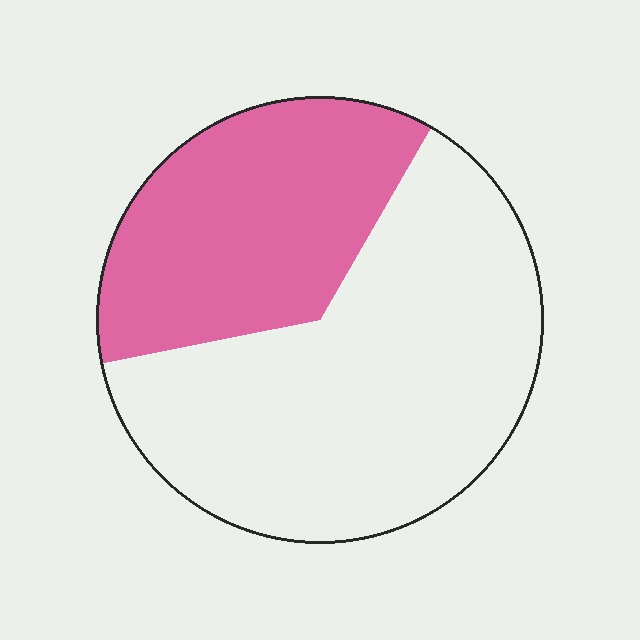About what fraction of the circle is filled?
About three eighths (3/8).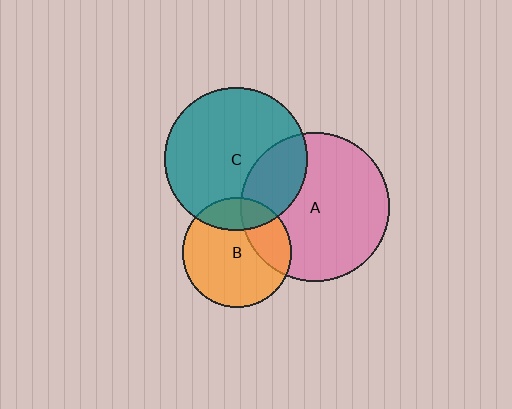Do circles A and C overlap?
Yes.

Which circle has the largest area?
Circle A (pink).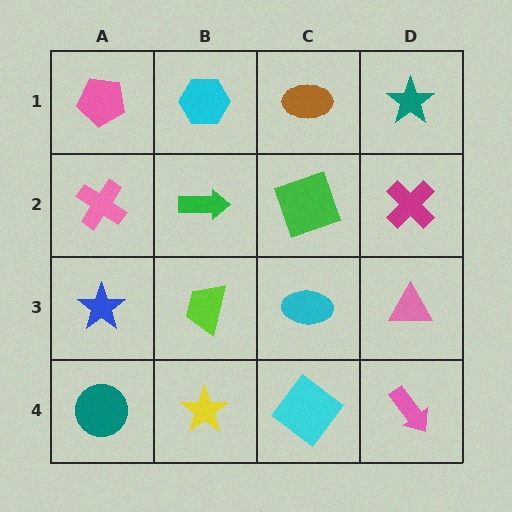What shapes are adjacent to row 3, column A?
A pink cross (row 2, column A), a teal circle (row 4, column A), a lime trapezoid (row 3, column B).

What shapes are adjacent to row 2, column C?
A brown ellipse (row 1, column C), a cyan ellipse (row 3, column C), a green arrow (row 2, column B), a magenta cross (row 2, column D).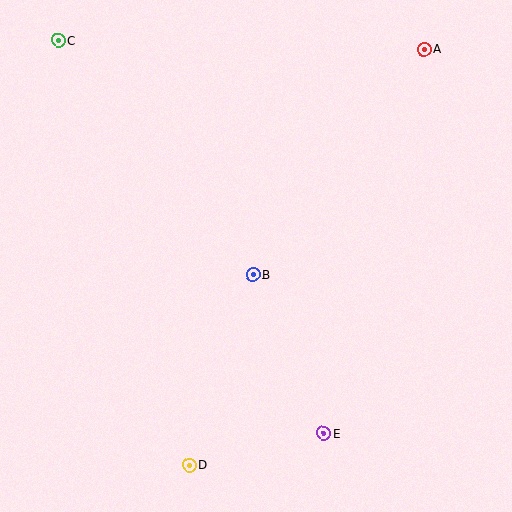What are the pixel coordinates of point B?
Point B is at (253, 274).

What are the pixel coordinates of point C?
Point C is at (58, 40).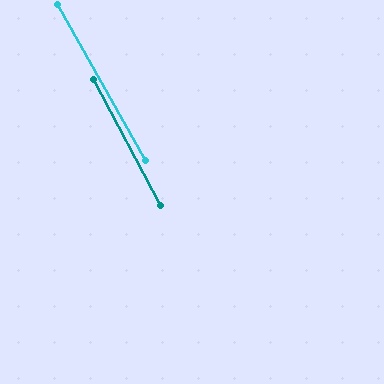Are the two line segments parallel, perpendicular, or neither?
Parallel — their directions differ by only 1.6°.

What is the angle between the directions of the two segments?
Approximately 2 degrees.